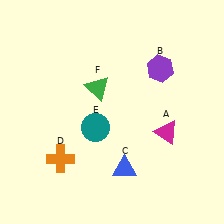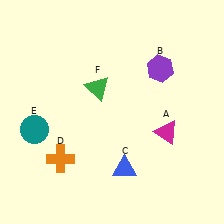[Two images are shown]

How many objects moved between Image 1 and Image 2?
1 object moved between the two images.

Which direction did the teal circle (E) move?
The teal circle (E) moved left.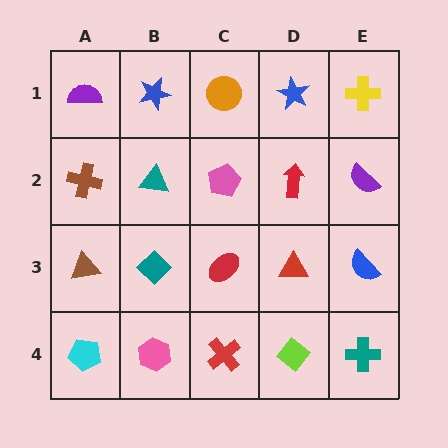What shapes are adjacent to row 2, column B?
A blue star (row 1, column B), a teal diamond (row 3, column B), a brown cross (row 2, column A), a pink pentagon (row 2, column C).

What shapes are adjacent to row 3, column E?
A purple semicircle (row 2, column E), a teal cross (row 4, column E), a red triangle (row 3, column D).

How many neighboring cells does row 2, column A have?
3.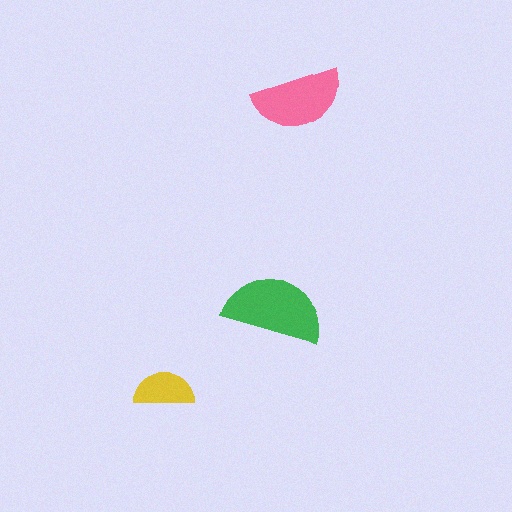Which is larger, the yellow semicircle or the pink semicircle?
The pink one.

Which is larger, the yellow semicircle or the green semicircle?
The green one.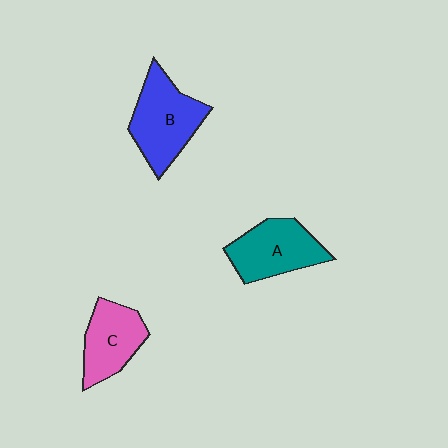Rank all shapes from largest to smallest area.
From largest to smallest: B (blue), A (teal), C (pink).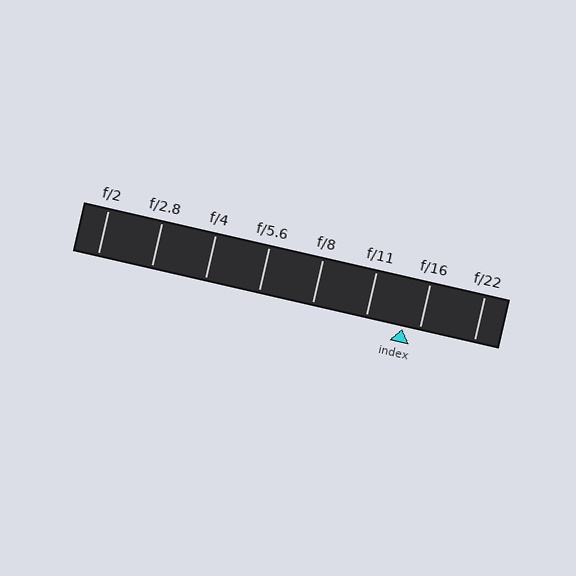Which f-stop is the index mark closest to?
The index mark is closest to f/16.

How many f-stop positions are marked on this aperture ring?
There are 8 f-stop positions marked.